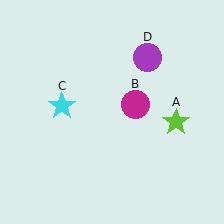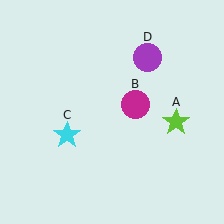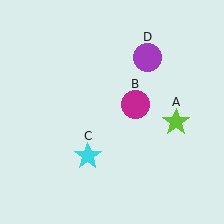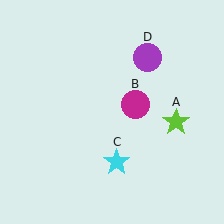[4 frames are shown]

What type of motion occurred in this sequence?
The cyan star (object C) rotated counterclockwise around the center of the scene.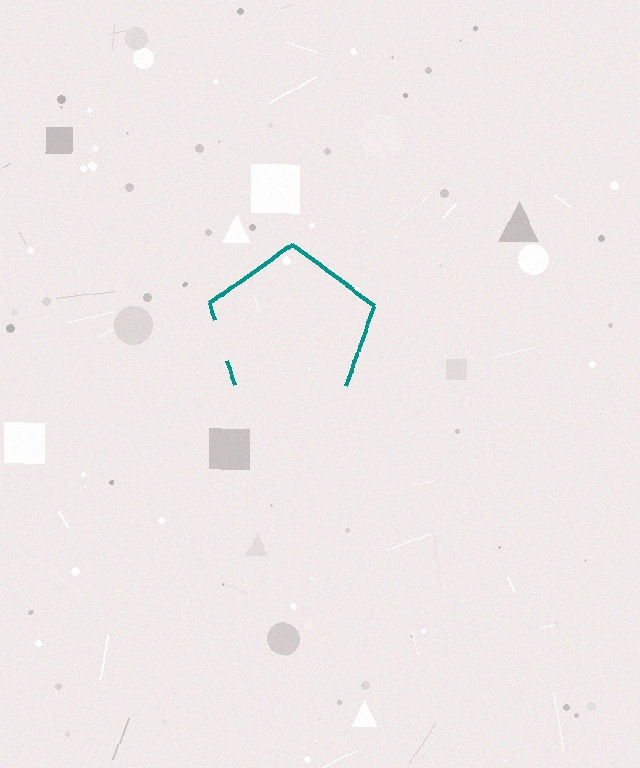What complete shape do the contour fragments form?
The contour fragments form a pentagon.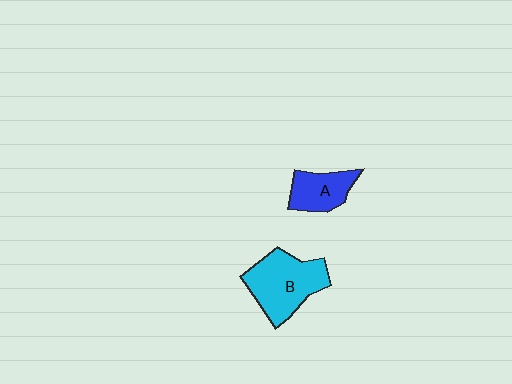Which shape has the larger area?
Shape B (cyan).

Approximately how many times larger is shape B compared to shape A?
Approximately 1.7 times.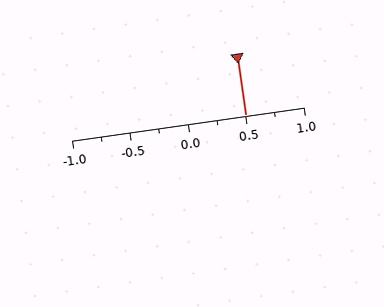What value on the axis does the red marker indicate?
The marker indicates approximately 0.5.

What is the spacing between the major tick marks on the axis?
The major ticks are spaced 0.5 apart.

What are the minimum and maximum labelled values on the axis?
The axis runs from -1.0 to 1.0.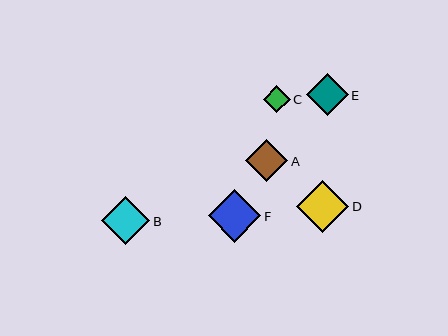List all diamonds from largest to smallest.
From largest to smallest: F, D, B, E, A, C.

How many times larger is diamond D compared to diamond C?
Diamond D is approximately 2.0 times the size of diamond C.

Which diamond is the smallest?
Diamond C is the smallest with a size of approximately 26 pixels.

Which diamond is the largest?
Diamond F is the largest with a size of approximately 53 pixels.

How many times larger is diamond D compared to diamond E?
Diamond D is approximately 1.2 times the size of diamond E.